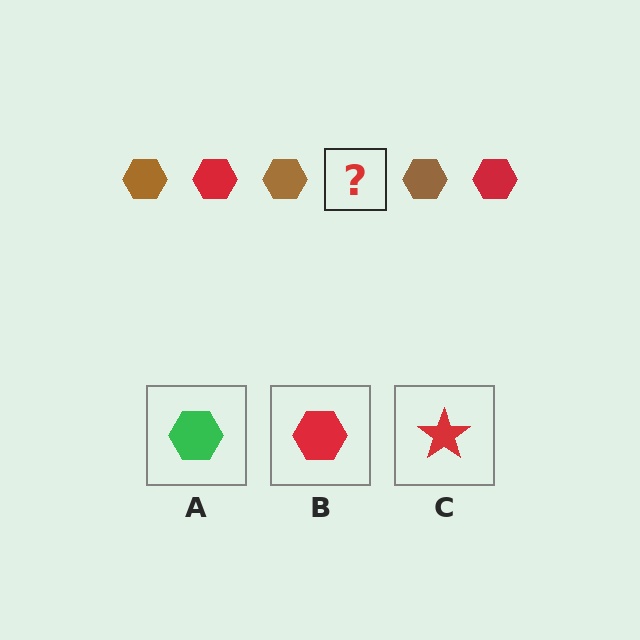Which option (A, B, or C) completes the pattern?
B.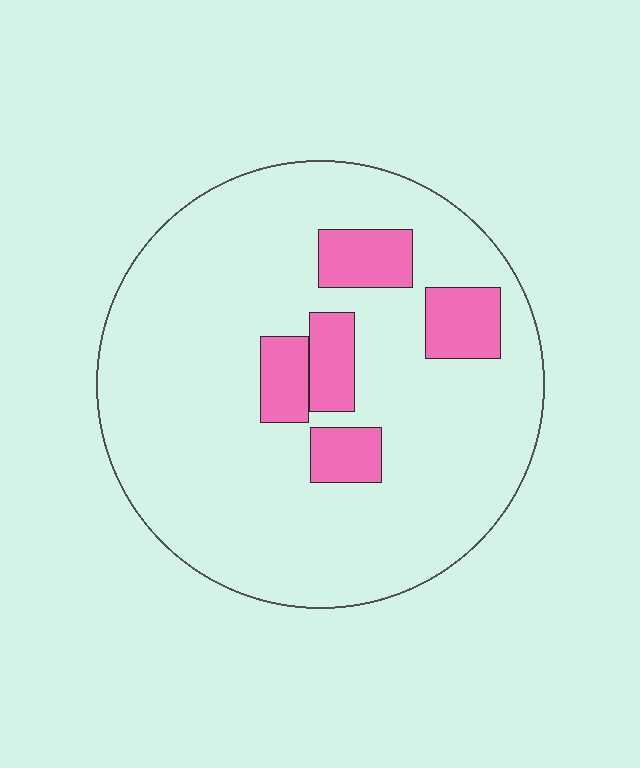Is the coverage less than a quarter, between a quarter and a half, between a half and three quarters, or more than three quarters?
Less than a quarter.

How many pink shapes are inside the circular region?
5.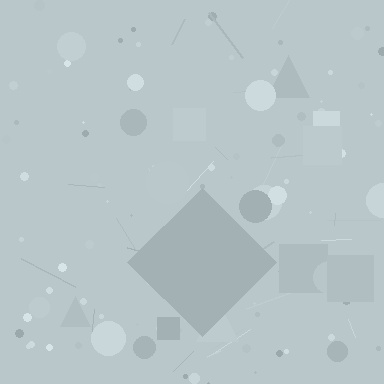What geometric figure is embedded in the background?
A diamond is embedded in the background.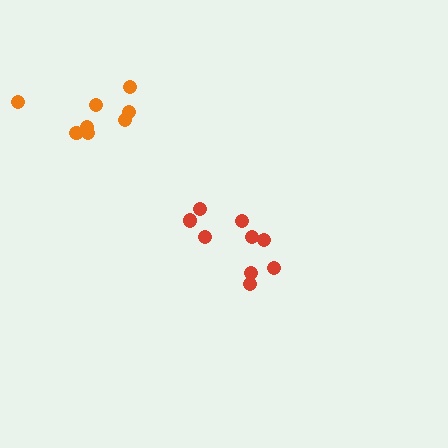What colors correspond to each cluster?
The clusters are colored: red, orange.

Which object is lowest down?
The red cluster is bottommost.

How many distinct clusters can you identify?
There are 2 distinct clusters.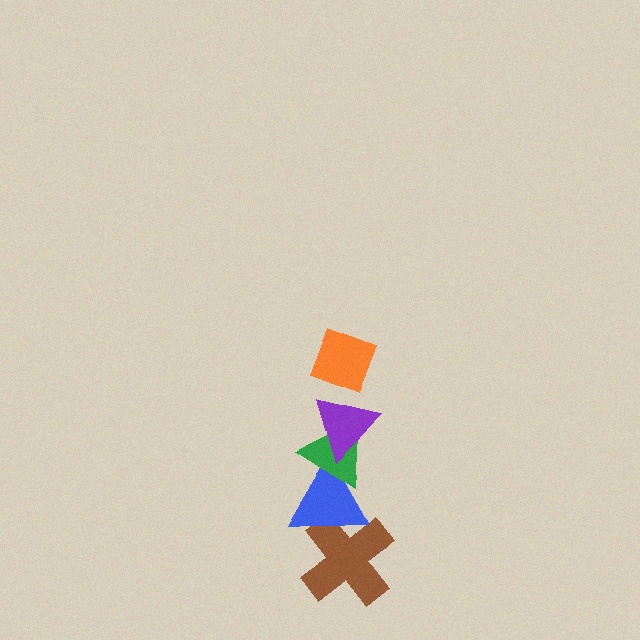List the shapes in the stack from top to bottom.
From top to bottom: the orange diamond, the purple triangle, the green triangle, the blue triangle, the brown cross.